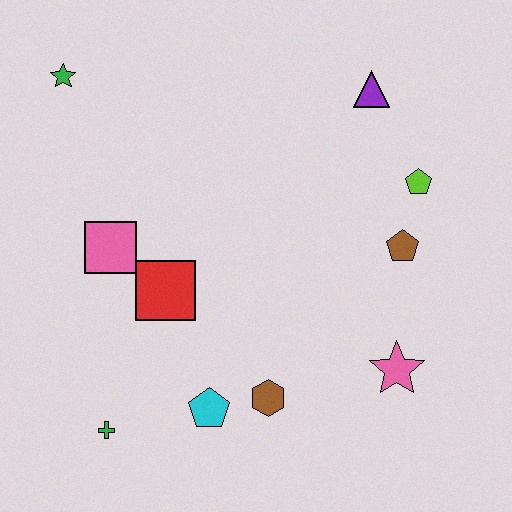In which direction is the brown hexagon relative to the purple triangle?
The brown hexagon is below the purple triangle.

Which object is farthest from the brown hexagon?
The green star is farthest from the brown hexagon.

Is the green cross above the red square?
No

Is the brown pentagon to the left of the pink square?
No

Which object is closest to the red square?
The pink square is closest to the red square.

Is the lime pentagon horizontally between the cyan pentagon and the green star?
No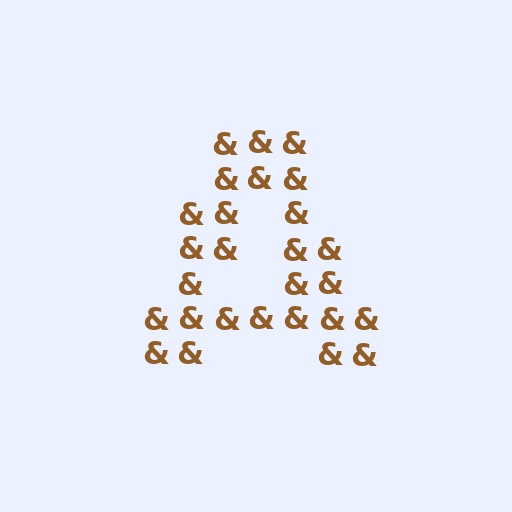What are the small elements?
The small elements are ampersands.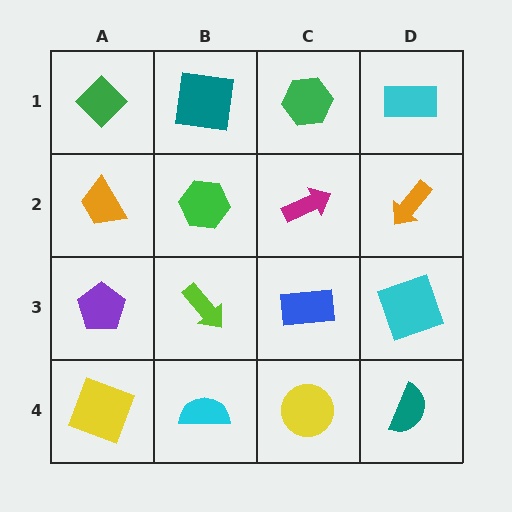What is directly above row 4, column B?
A lime arrow.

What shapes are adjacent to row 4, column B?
A lime arrow (row 3, column B), a yellow square (row 4, column A), a yellow circle (row 4, column C).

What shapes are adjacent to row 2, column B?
A teal square (row 1, column B), a lime arrow (row 3, column B), an orange trapezoid (row 2, column A), a magenta arrow (row 2, column C).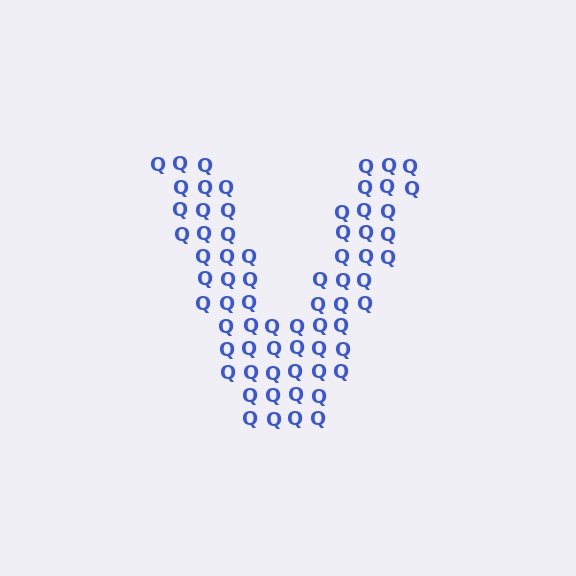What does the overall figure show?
The overall figure shows the letter V.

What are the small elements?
The small elements are letter Q's.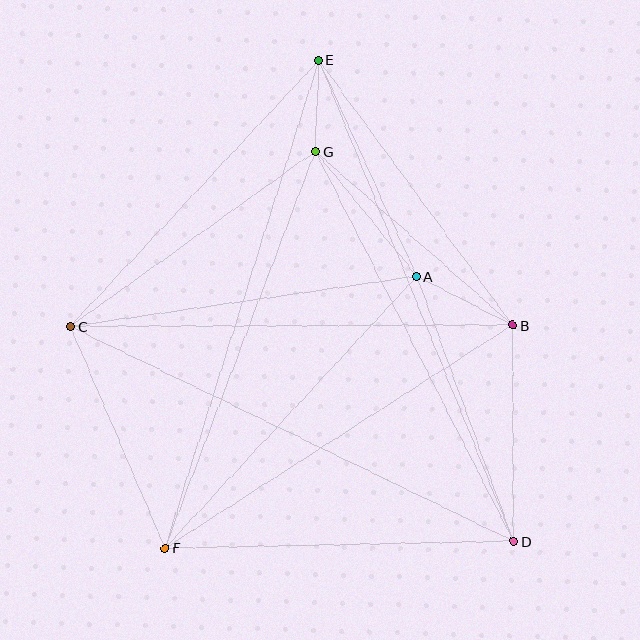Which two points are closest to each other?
Points E and G are closest to each other.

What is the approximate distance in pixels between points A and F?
The distance between A and F is approximately 370 pixels.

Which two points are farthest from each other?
Points D and E are farthest from each other.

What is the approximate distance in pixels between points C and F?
The distance between C and F is approximately 241 pixels.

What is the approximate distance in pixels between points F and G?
The distance between F and G is approximately 424 pixels.